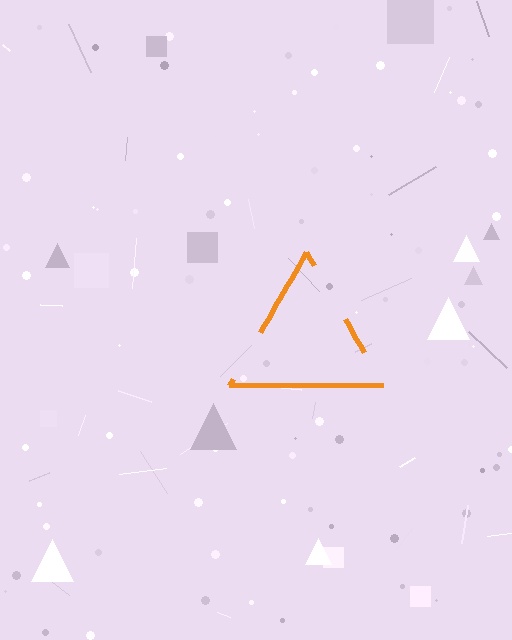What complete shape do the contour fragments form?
The contour fragments form a triangle.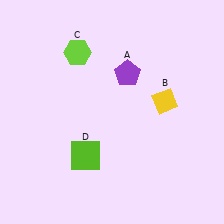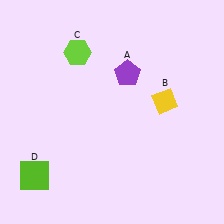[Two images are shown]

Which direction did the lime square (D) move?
The lime square (D) moved left.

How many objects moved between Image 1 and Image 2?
1 object moved between the two images.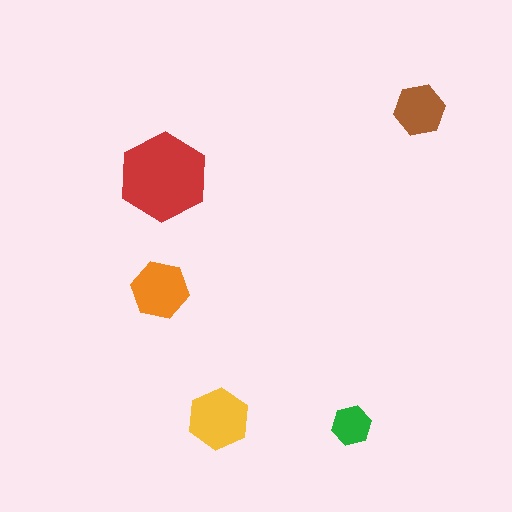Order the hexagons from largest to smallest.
the red one, the yellow one, the orange one, the brown one, the green one.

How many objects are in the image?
There are 5 objects in the image.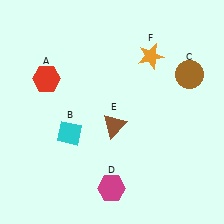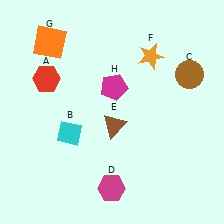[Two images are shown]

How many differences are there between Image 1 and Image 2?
There are 2 differences between the two images.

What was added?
An orange square (G), a magenta pentagon (H) were added in Image 2.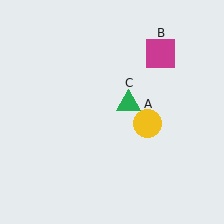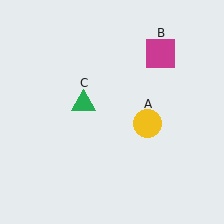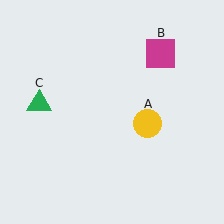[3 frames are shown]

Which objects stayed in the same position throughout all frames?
Yellow circle (object A) and magenta square (object B) remained stationary.